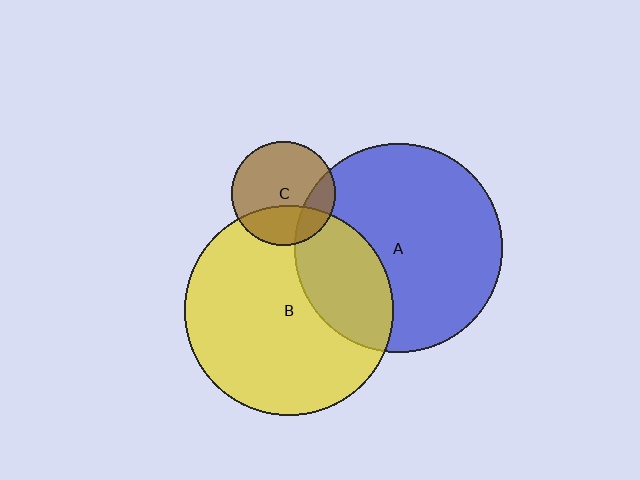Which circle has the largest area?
Circle B (yellow).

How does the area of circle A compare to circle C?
Approximately 4.0 times.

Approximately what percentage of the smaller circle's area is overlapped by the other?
Approximately 30%.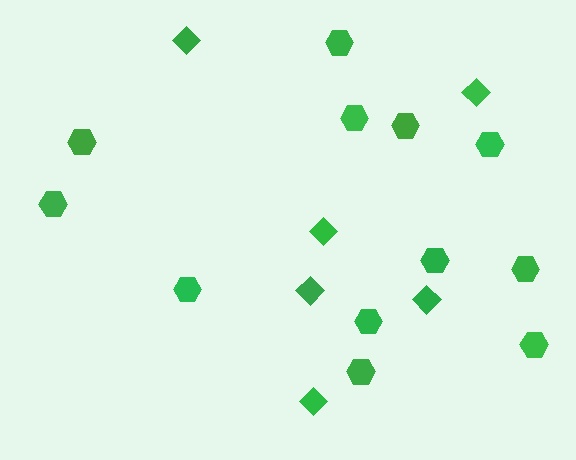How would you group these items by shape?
There are 2 groups: one group of diamonds (6) and one group of hexagons (12).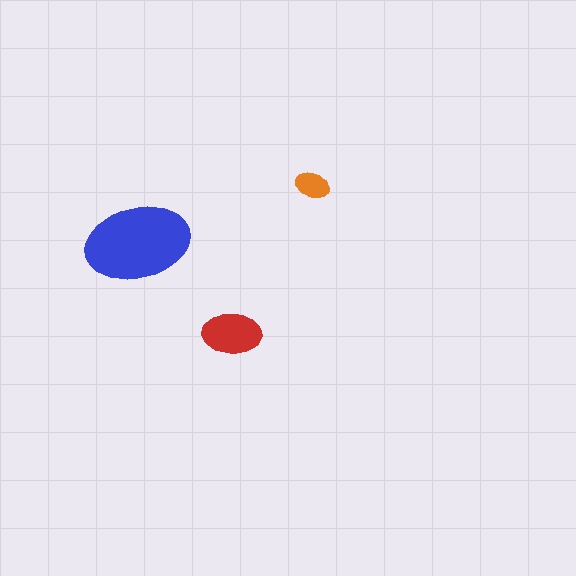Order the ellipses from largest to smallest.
the blue one, the red one, the orange one.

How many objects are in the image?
There are 3 objects in the image.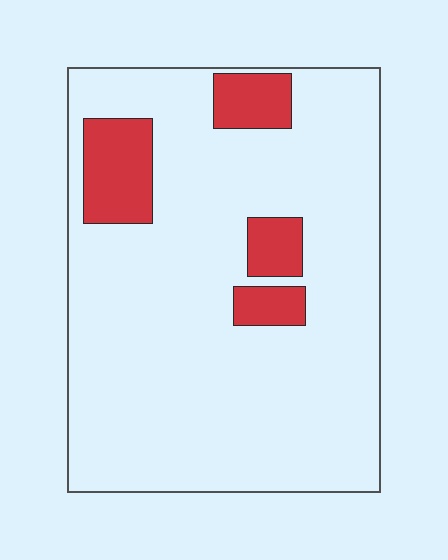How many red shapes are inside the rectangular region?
4.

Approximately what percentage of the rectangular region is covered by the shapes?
Approximately 15%.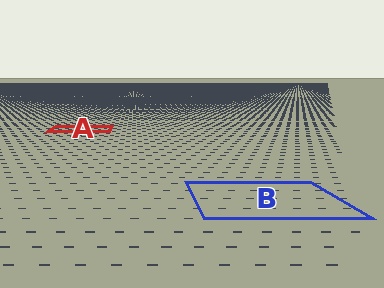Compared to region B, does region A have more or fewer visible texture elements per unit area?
Region A has more texture elements per unit area — they are packed more densely because it is farther away.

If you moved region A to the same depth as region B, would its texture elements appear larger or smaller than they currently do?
They would appear larger. At a closer depth, the same texture elements are projected at a bigger on-screen size.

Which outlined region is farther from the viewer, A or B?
Region A is farther from the viewer — the texture elements inside it appear smaller and more densely packed.